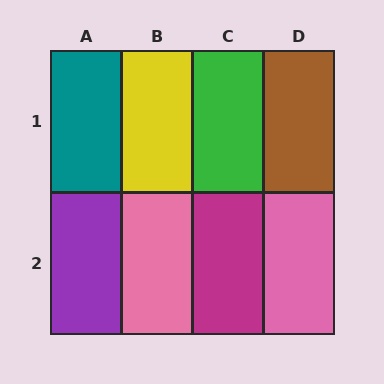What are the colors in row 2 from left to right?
Purple, pink, magenta, pink.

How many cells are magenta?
1 cell is magenta.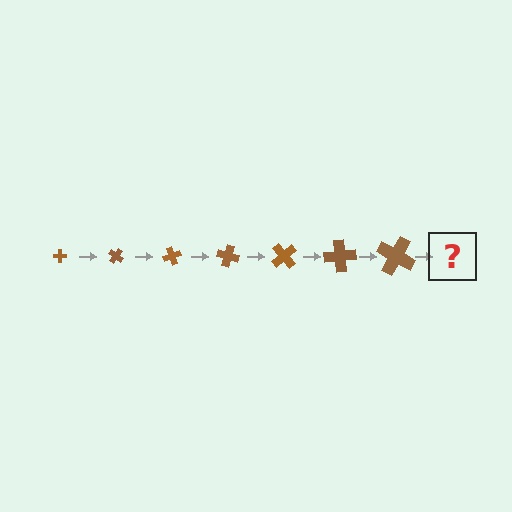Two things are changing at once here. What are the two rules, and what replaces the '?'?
The two rules are that the cross grows larger each step and it rotates 35 degrees each step. The '?' should be a cross, larger than the previous one and rotated 245 degrees from the start.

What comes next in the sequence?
The next element should be a cross, larger than the previous one and rotated 245 degrees from the start.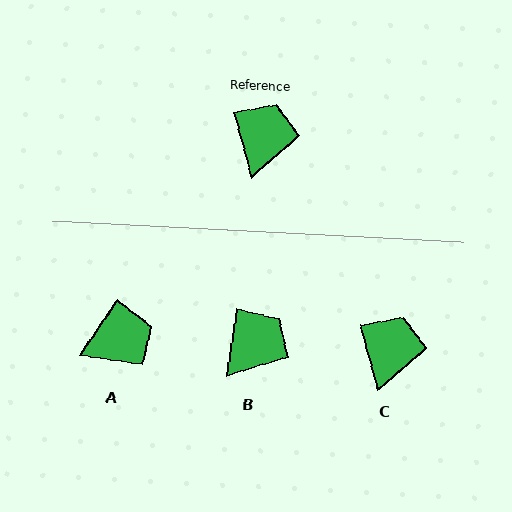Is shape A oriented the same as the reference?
No, it is off by about 49 degrees.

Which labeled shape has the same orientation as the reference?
C.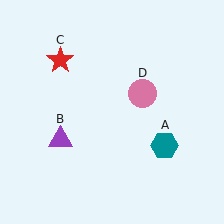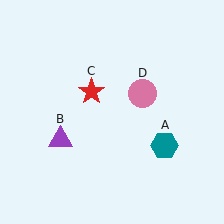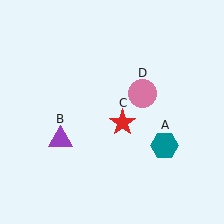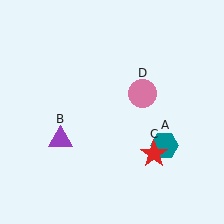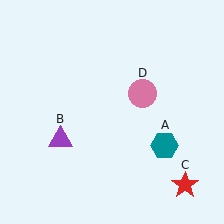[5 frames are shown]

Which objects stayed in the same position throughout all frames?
Teal hexagon (object A) and purple triangle (object B) and pink circle (object D) remained stationary.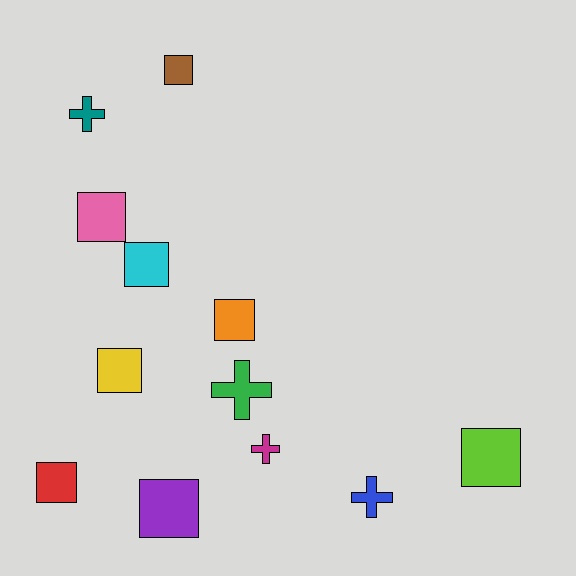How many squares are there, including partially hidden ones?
There are 8 squares.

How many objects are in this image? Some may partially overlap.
There are 12 objects.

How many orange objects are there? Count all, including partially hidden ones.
There is 1 orange object.